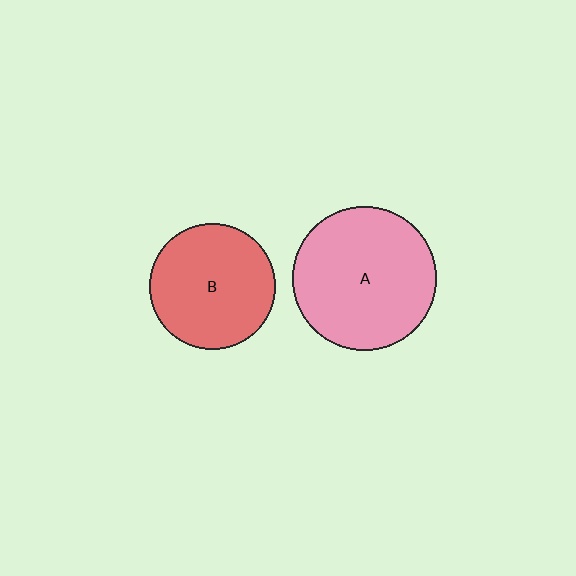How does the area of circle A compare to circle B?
Approximately 1.3 times.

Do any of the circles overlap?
No, none of the circles overlap.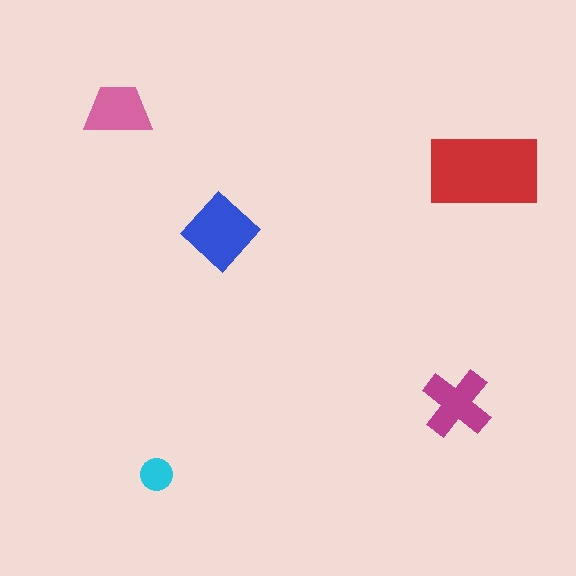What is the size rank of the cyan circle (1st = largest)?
5th.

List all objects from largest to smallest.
The red rectangle, the blue diamond, the magenta cross, the pink trapezoid, the cyan circle.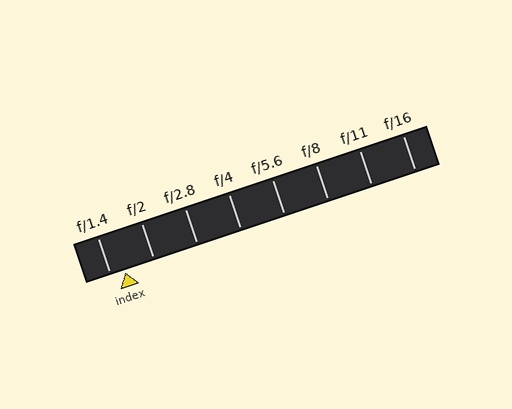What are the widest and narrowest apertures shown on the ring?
The widest aperture shown is f/1.4 and the narrowest is f/16.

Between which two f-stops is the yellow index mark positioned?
The index mark is between f/1.4 and f/2.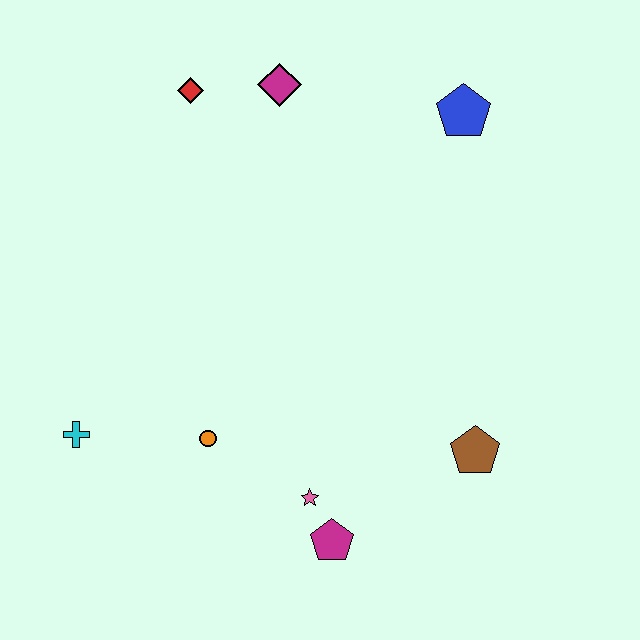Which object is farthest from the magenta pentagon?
The red diamond is farthest from the magenta pentagon.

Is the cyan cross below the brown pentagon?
No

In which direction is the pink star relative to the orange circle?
The pink star is to the right of the orange circle.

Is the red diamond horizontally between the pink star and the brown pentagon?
No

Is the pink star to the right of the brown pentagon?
No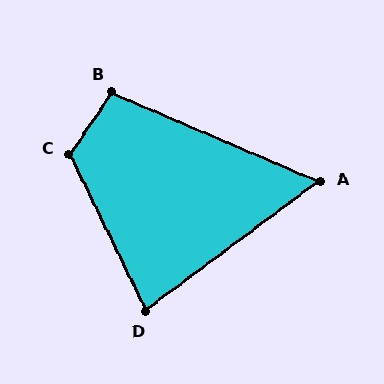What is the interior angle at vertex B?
Approximately 101 degrees (obtuse).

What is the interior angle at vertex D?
Approximately 79 degrees (acute).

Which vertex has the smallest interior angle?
A, at approximately 60 degrees.